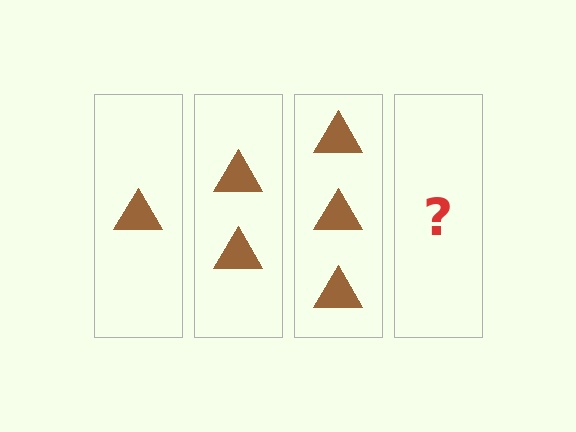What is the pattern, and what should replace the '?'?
The pattern is that each step adds one more triangle. The '?' should be 4 triangles.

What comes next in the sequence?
The next element should be 4 triangles.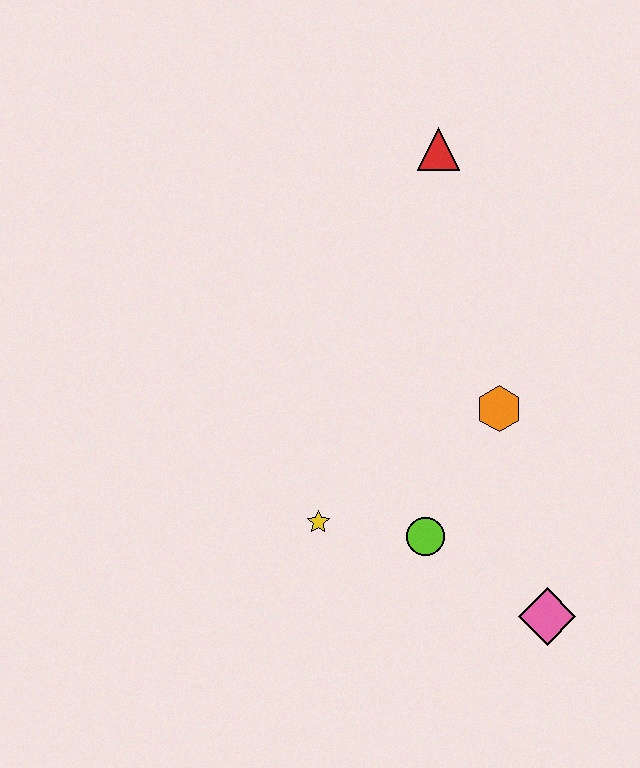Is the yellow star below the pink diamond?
No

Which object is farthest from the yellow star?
The red triangle is farthest from the yellow star.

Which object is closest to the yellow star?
The lime circle is closest to the yellow star.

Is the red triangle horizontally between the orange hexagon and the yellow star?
Yes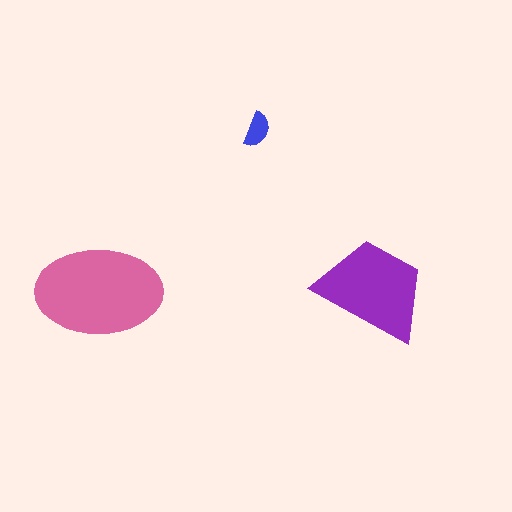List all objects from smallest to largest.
The blue semicircle, the purple trapezoid, the pink ellipse.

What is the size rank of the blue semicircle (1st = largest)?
3rd.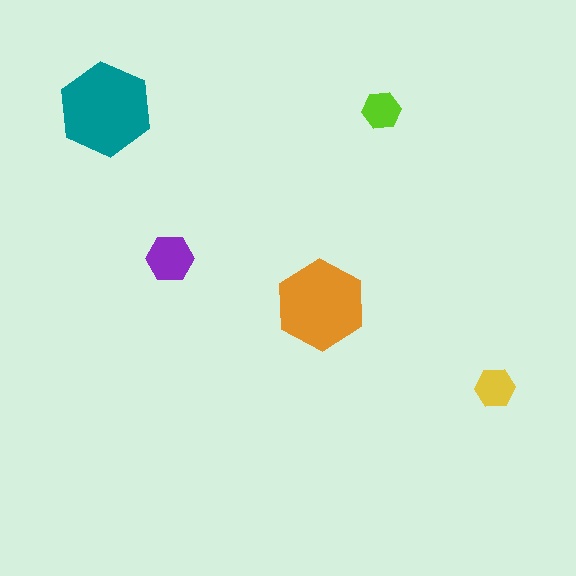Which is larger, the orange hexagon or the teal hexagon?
The teal one.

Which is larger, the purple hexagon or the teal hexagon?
The teal one.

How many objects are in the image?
There are 5 objects in the image.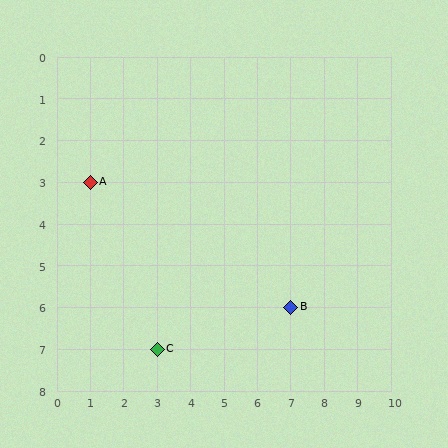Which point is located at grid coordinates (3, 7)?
Point C is at (3, 7).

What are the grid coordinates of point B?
Point B is at grid coordinates (7, 6).